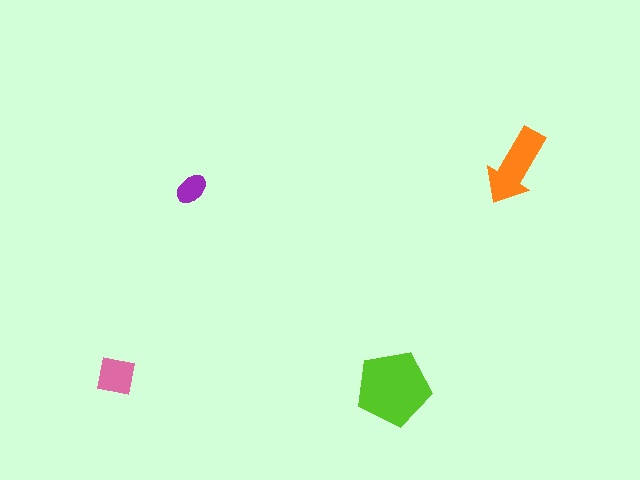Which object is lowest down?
The lime pentagon is bottommost.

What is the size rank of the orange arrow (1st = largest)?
2nd.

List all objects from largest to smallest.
The lime pentagon, the orange arrow, the pink square, the purple ellipse.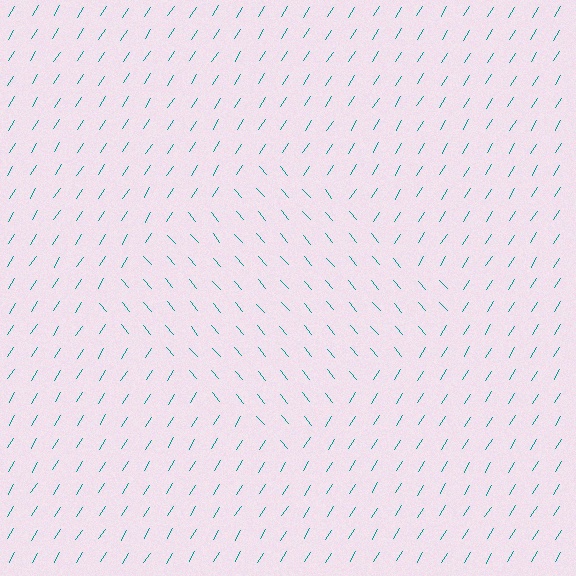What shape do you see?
I see a diamond.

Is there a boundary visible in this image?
Yes, there is a texture boundary formed by a change in line orientation.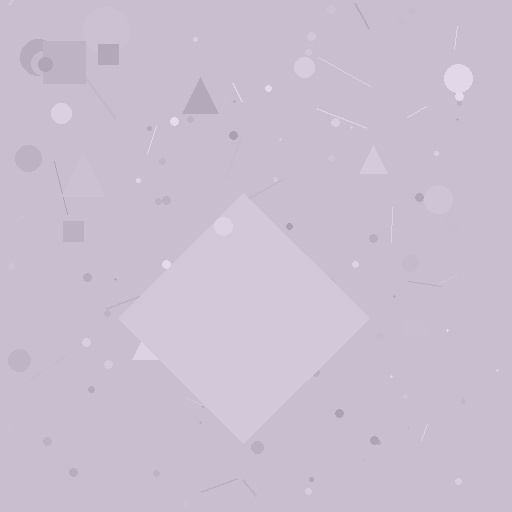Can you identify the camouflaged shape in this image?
The camouflaged shape is a diamond.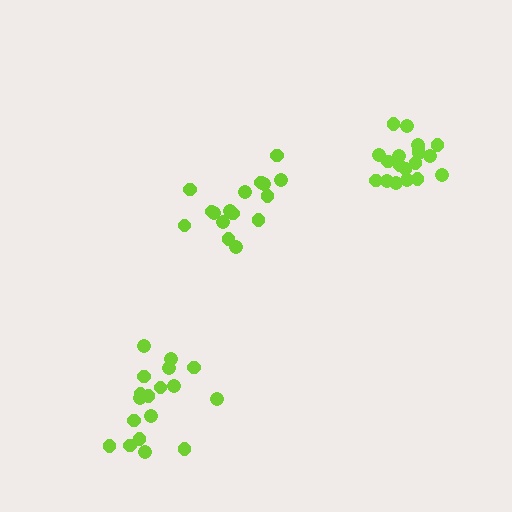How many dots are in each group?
Group 1: 18 dots, Group 2: 19 dots, Group 3: 16 dots (53 total).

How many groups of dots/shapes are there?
There are 3 groups.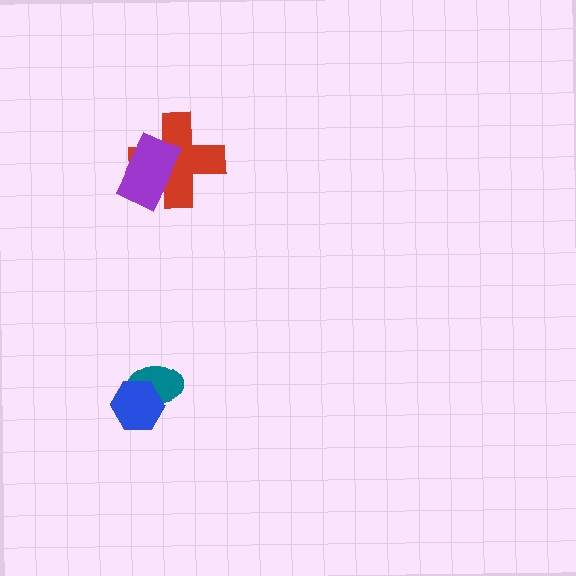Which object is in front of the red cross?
The purple rectangle is in front of the red cross.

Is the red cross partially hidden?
Yes, it is partially covered by another shape.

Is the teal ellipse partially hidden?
Yes, it is partially covered by another shape.